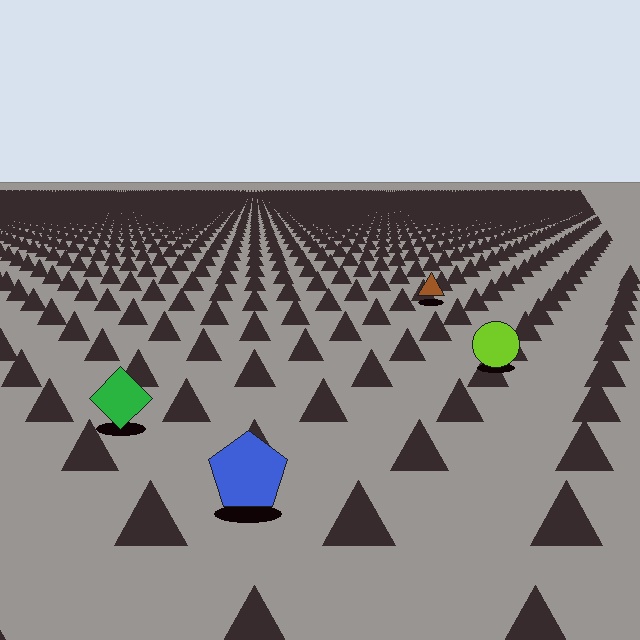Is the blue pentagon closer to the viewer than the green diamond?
Yes. The blue pentagon is closer — you can tell from the texture gradient: the ground texture is coarser near it.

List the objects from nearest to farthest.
From nearest to farthest: the blue pentagon, the green diamond, the lime circle, the brown triangle.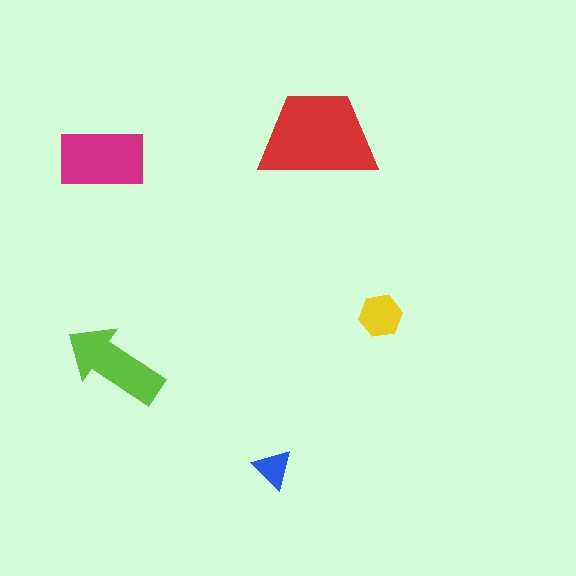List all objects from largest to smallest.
The red trapezoid, the magenta rectangle, the lime arrow, the yellow hexagon, the blue triangle.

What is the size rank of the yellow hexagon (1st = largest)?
4th.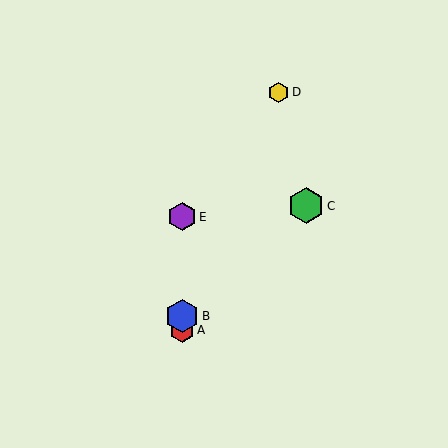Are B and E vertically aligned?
Yes, both are at x≈182.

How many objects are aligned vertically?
3 objects (A, B, E) are aligned vertically.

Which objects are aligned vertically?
Objects A, B, E are aligned vertically.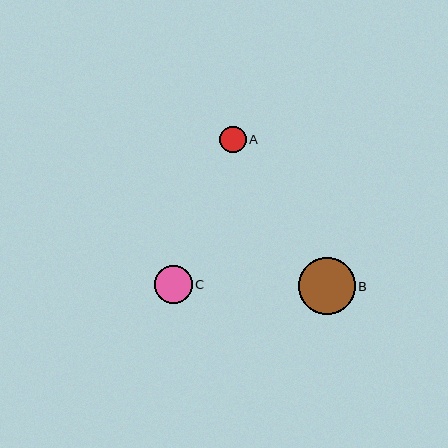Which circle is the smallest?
Circle A is the smallest with a size of approximately 27 pixels.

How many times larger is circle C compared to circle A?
Circle C is approximately 1.4 times the size of circle A.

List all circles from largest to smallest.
From largest to smallest: B, C, A.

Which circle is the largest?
Circle B is the largest with a size of approximately 57 pixels.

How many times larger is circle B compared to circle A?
Circle B is approximately 2.1 times the size of circle A.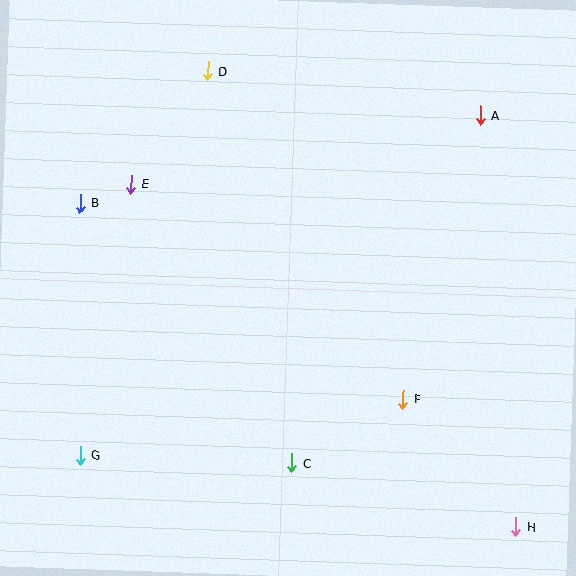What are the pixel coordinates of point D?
Point D is at (208, 71).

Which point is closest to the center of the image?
Point F at (403, 399) is closest to the center.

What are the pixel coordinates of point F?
Point F is at (403, 399).